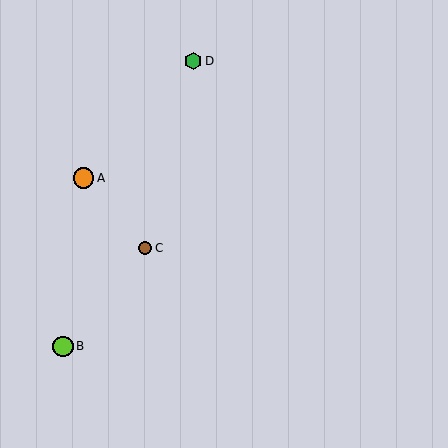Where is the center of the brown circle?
The center of the brown circle is at (145, 248).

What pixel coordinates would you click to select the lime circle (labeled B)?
Click at (63, 346) to select the lime circle B.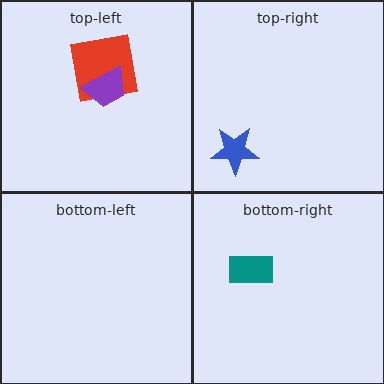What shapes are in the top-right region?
The blue star.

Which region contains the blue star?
The top-right region.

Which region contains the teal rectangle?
The bottom-right region.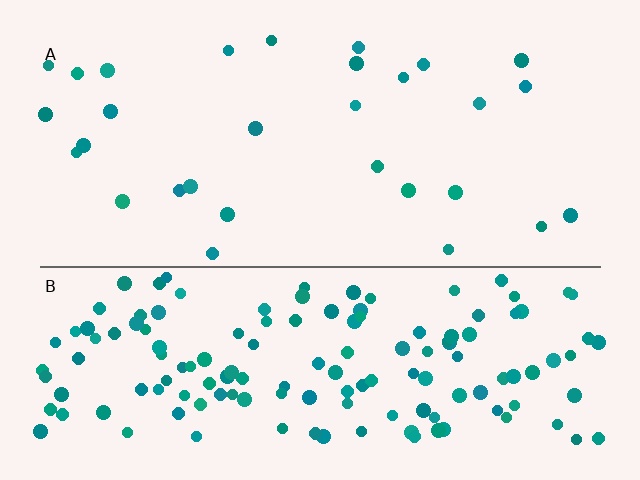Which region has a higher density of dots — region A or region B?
B (the bottom).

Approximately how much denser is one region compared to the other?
Approximately 5.0× — region B over region A.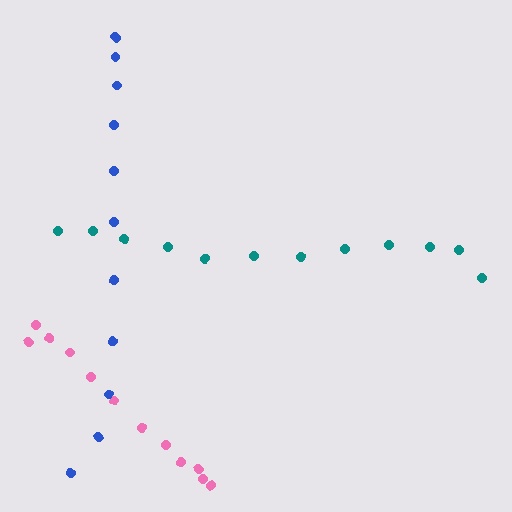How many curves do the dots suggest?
There are 3 distinct paths.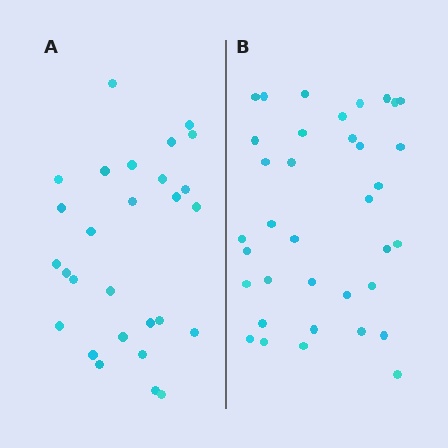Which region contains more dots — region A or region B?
Region B (the right region) has more dots.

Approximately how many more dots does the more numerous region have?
Region B has roughly 8 or so more dots than region A.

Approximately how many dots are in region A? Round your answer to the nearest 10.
About 30 dots. (The exact count is 28, which rounds to 30.)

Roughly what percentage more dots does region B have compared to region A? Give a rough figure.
About 30% more.